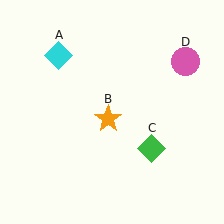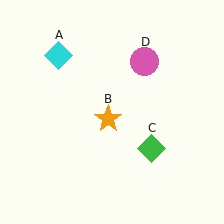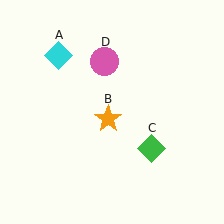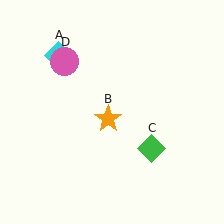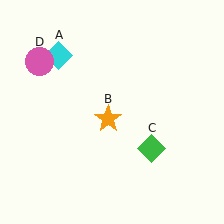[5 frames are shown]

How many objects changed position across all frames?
1 object changed position: pink circle (object D).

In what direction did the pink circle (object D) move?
The pink circle (object D) moved left.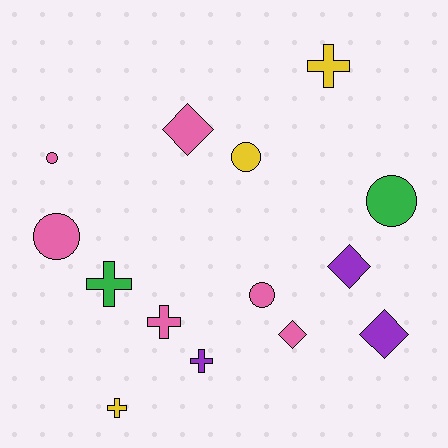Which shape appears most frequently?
Circle, with 5 objects.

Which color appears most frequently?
Pink, with 6 objects.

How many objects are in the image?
There are 14 objects.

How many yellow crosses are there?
There are 2 yellow crosses.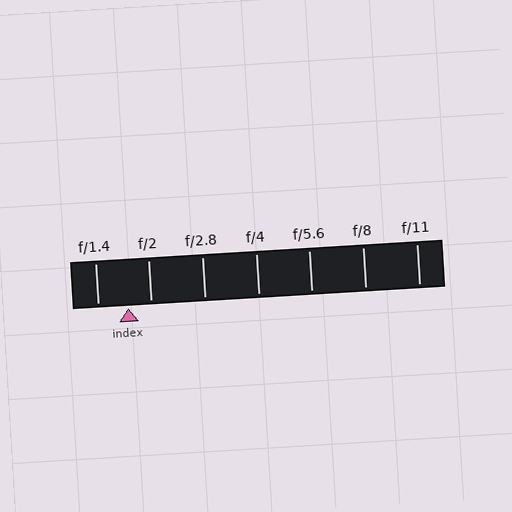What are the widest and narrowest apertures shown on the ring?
The widest aperture shown is f/1.4 and the narrowest is f/11.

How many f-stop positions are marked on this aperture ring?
There are 7 f-stop positions marked.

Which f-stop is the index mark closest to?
The index mark is closest to f/2.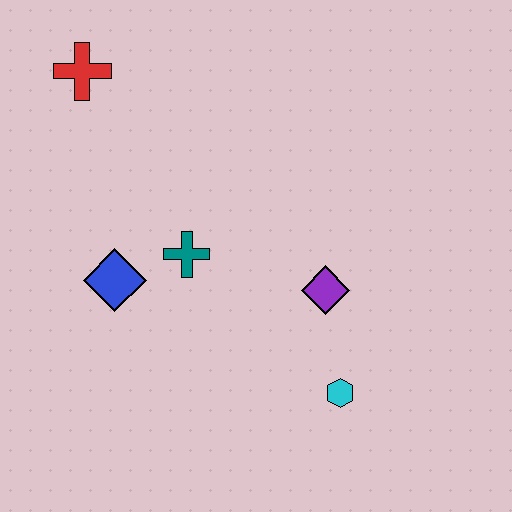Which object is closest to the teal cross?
The blue diamond is closest to the teal cross.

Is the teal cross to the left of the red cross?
No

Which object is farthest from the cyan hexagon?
The red cross is farthest from the cyan hexagon.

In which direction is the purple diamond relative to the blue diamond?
The purple diamond is to the right of the blue diamond.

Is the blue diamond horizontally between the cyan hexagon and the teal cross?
No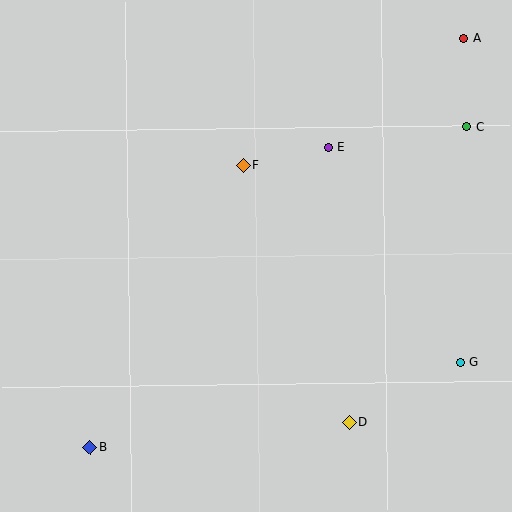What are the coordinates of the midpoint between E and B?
The midpoint between E and B is at (209, 297).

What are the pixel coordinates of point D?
Point D is at (349, 422).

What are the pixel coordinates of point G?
Point G is at (461, 363).